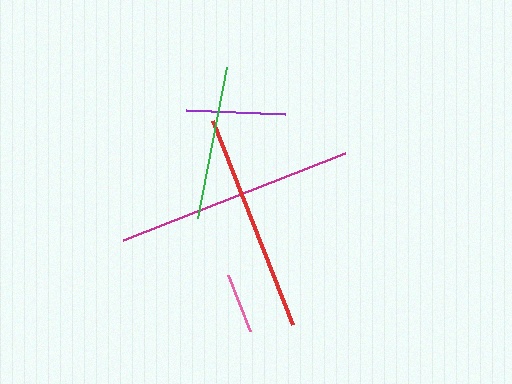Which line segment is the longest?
The magenta line is the longest at approximately 239 pixels.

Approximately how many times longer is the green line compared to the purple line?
The green line is approximately 1.6 times the length of the purple line.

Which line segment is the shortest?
The pink line is the shortest at approximately 60 pixels.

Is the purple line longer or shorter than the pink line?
The purple line is longer than the pink line.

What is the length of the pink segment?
The pink segment is approximately 60 pixels long.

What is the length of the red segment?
The red segment is approximately 219 pixels long.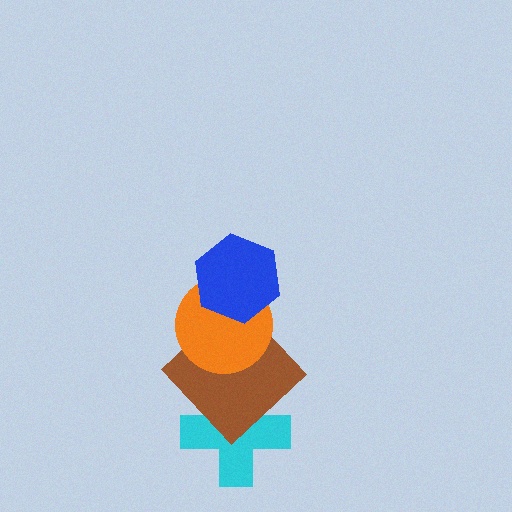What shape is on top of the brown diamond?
The orange circle is on top of the brown diamond.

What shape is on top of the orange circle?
The blue hexagon is on top of the orange circle.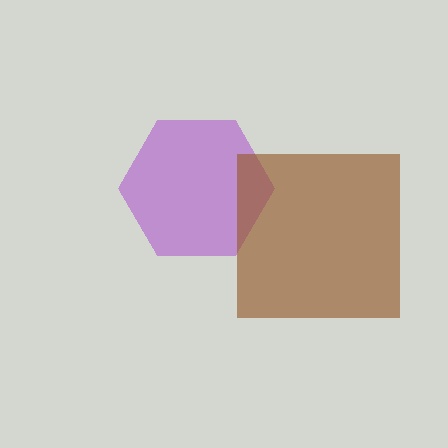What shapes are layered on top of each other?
The layered shapes are: a purple hexagon, a brown square.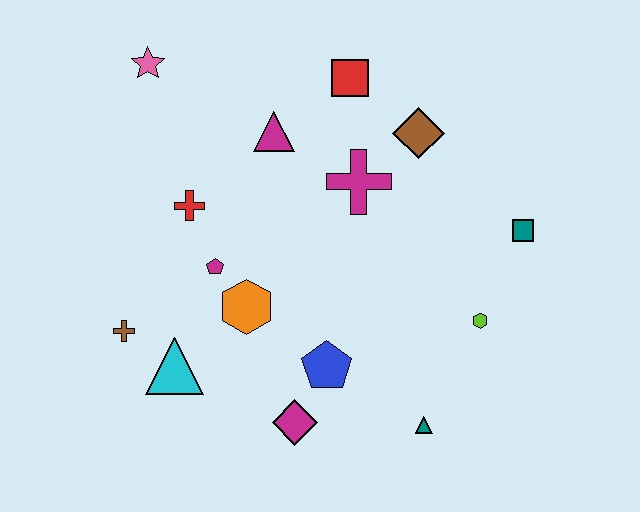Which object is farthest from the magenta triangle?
The teal triangle is farthest from the magenta triangle.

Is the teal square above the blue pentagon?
Yes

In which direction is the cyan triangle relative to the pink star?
The cyan triangle is below the pink star.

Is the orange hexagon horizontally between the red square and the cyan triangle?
Yes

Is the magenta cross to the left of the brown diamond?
Yes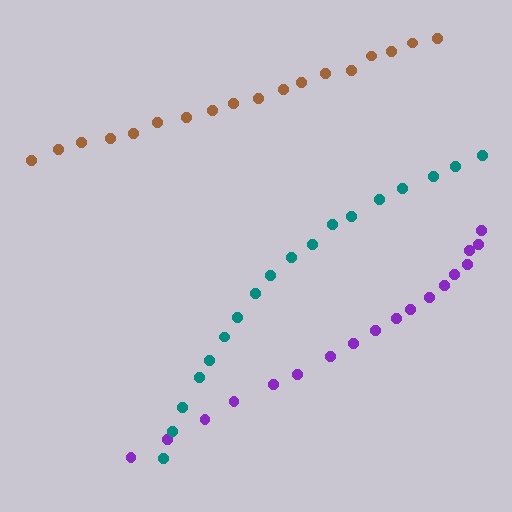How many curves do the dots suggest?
There are 3 distinct paths.